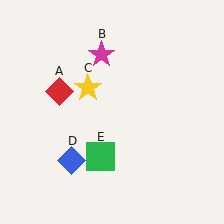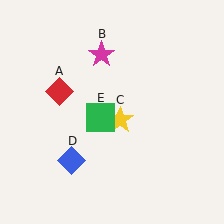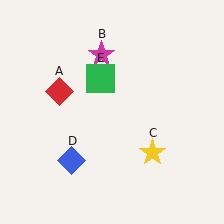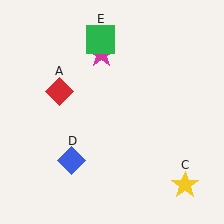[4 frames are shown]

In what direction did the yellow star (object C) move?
The yellow star (object C) moved down and to the right.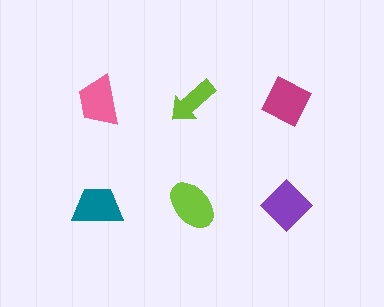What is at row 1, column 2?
A lime arrow.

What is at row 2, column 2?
A lime ellipse.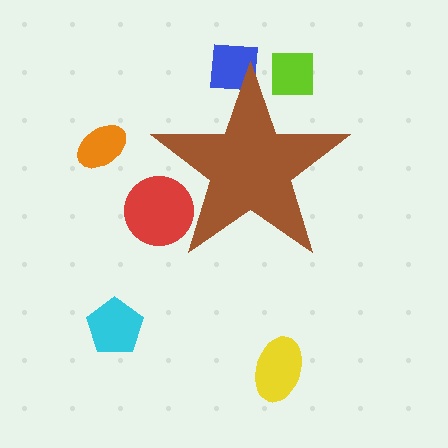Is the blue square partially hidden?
Yes, the blue square is partially hidden behind the brown star.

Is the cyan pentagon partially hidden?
No, the cyan pentagon is fully visible.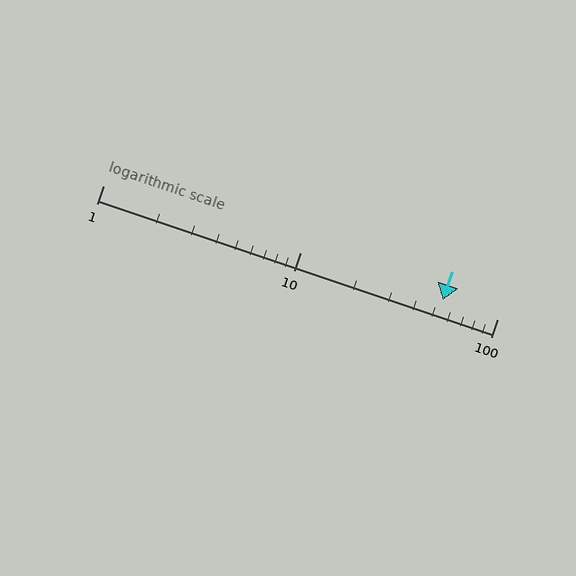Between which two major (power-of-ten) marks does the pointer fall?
The pointer is between 10 and 100.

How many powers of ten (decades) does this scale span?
The scale spans 2 decades, from 1 to 100.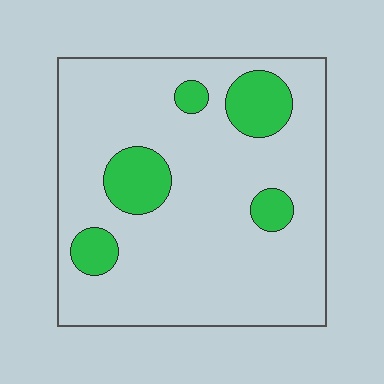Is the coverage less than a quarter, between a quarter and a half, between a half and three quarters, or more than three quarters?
Less than a quarter.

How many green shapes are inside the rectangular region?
5.